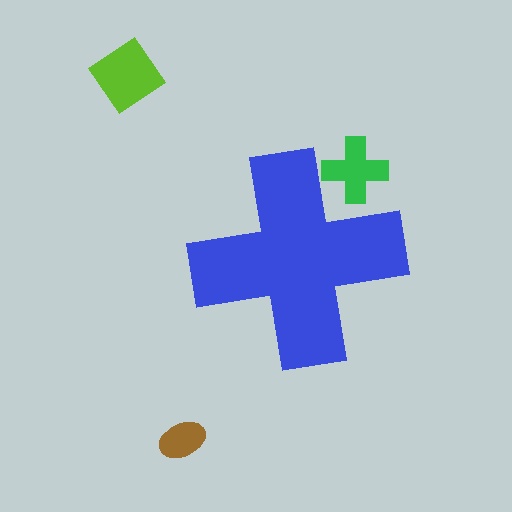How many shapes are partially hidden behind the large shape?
1 shape is partially hidden.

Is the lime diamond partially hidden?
No, the lime diamond is fully visible.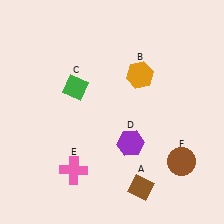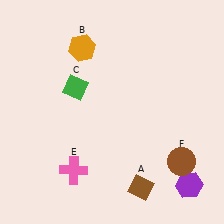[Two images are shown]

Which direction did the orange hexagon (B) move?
The orange hexagon (B) moved left.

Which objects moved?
The objects that moved are: the orange hexagon (B), the purple hexagon (D).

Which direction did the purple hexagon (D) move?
The purple hexagon (D) moved right.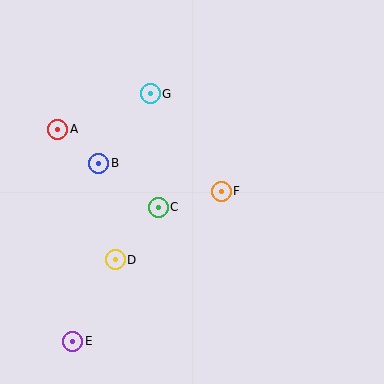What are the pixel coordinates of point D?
Point D is at (115, 260).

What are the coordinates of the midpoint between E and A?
The midpoint between E and A is at (65, 235).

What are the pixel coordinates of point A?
Point A is at (58, 129).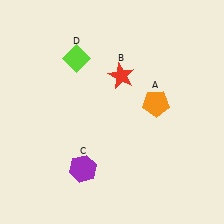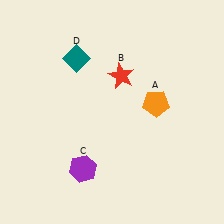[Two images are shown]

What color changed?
The diamond (D) changed from lime in Image 1 to teal in Image 2.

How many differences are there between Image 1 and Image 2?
There is 1 difference between the two images.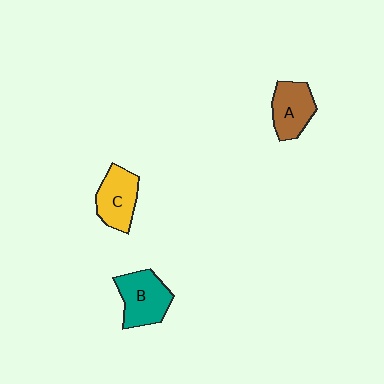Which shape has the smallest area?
Shape A (brown).